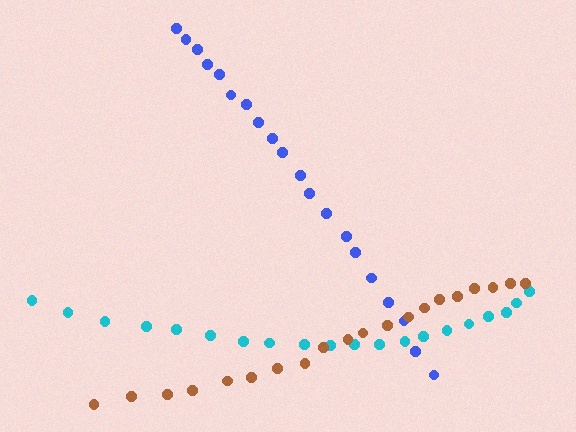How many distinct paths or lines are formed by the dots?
There are 3 distinct paths.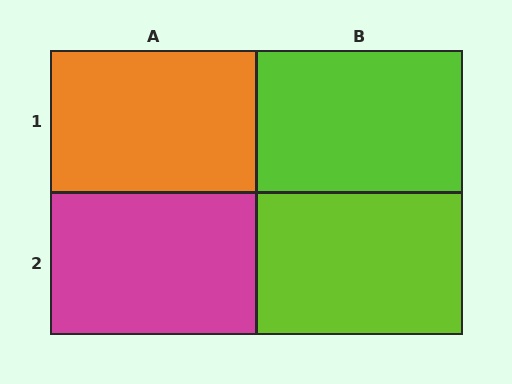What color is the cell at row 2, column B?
Lime.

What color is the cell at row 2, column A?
Magenta.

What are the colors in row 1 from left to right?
Orange, lime.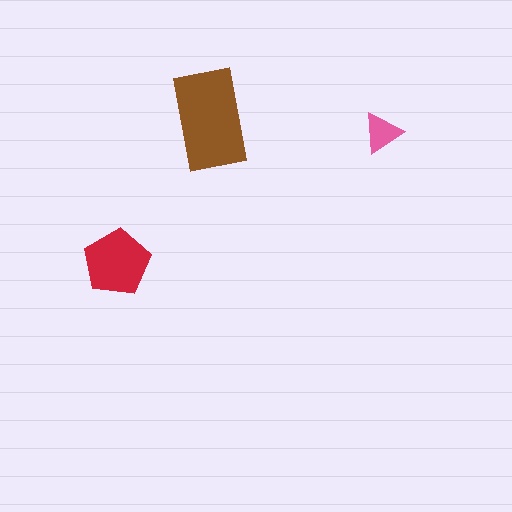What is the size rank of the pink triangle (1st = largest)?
3rd.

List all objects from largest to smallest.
The brown rectangle, the red pentagon, the pink triangle.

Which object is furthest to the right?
The pink triangle is rightmost.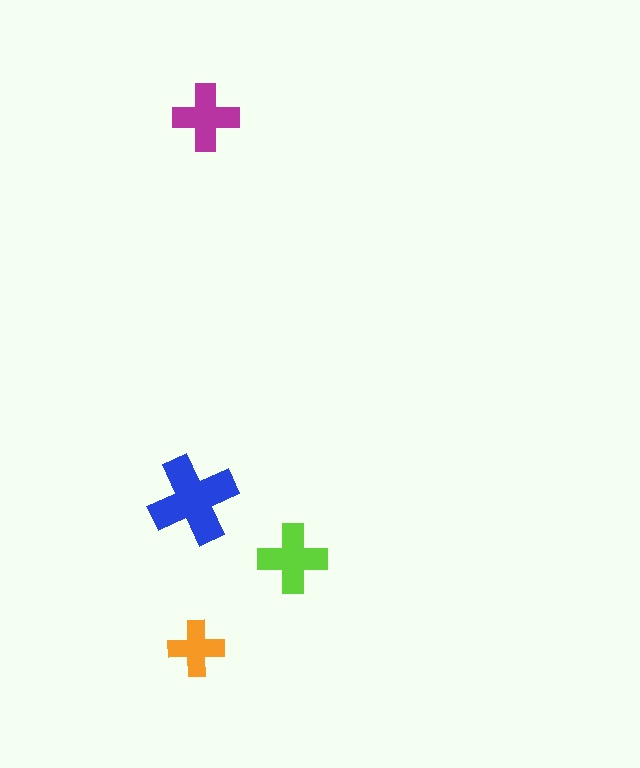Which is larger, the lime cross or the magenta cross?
The lime one.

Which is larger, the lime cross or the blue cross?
The blue one.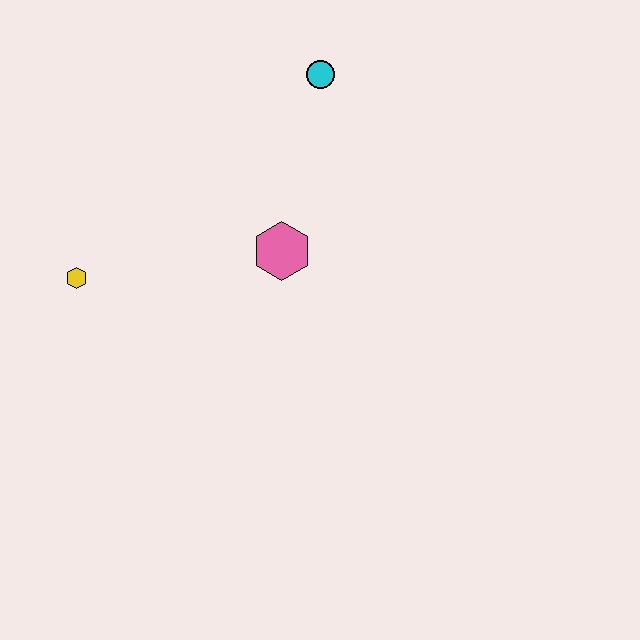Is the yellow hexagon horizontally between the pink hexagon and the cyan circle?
No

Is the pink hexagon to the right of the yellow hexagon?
Yes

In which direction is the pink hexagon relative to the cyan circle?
The pink hexagon is below the cyan circle.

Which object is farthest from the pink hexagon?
The yellow hexagon is farthest from the pink hexagon.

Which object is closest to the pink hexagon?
The cyan circle is closest to the pink hexagon.